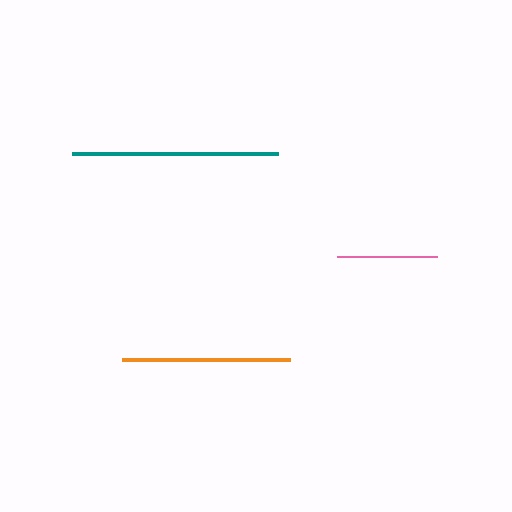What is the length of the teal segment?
The teal segment is approximately 207 pixels long.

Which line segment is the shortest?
The pink line is the shortest at approximately 100 pixels.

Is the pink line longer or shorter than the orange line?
The orange line is longer than the pink line.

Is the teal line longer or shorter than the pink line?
The teal line is longer than the pink line.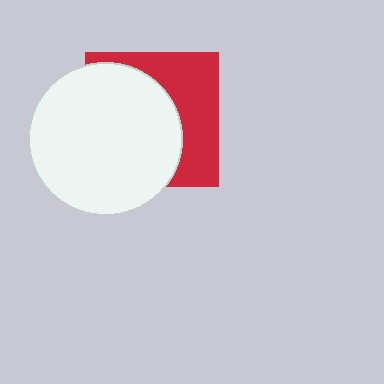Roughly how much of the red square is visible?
A small part of it is visible (roughly 41%).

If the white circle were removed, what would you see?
You would see the complete red square.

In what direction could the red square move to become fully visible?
The red square could move right. That would shift it out from behind the white circle entirely.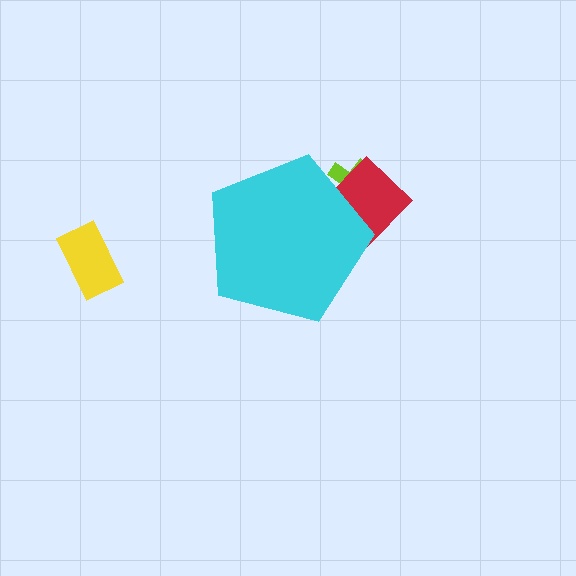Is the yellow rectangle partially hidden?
No, the yellow rectangle is fully visible.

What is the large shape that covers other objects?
A cyan pentagon.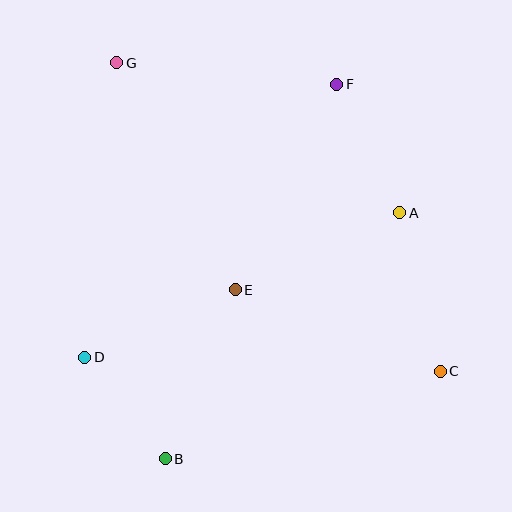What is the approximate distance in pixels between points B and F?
The distance between B and F is approximately 412 pixels.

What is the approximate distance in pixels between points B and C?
The distance between B and C is approximately 289 pixels.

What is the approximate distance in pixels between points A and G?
The distance between A and G is approximately 320 pixels.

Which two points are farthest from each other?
Points C and G are farthest from each other.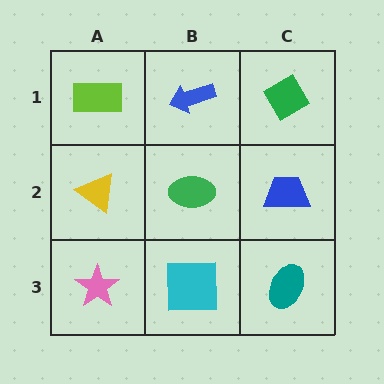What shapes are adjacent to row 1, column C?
A blue trapezoid (row 2, column C), a blue arrow (row 1, column B).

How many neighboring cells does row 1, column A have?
2.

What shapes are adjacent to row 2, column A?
A lime rectangle (row 1, column A), a pink star (row 3, column A), a green ellipse (row 2, column B).